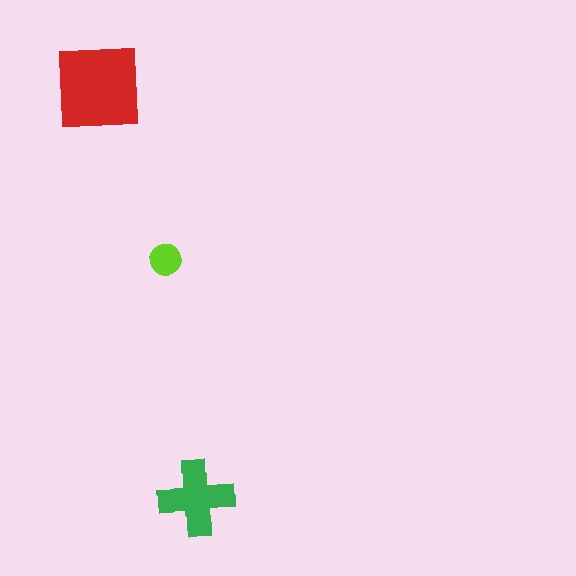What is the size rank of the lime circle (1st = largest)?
3rd.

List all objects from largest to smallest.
The red square, the green cross, the lime circle.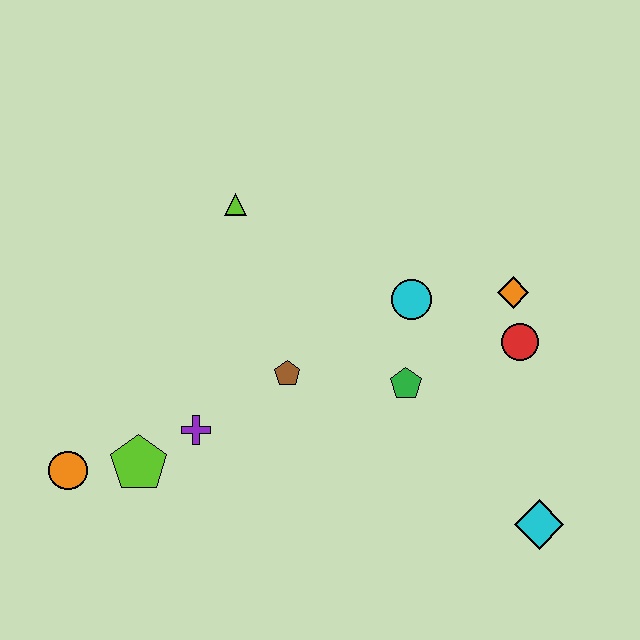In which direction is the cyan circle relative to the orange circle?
The cyan circle is to the right of the orange circle.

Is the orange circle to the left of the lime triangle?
Yes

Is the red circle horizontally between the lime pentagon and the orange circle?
No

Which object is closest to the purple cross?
The lime pentagon is closest to the purple cross.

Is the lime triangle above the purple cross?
Yes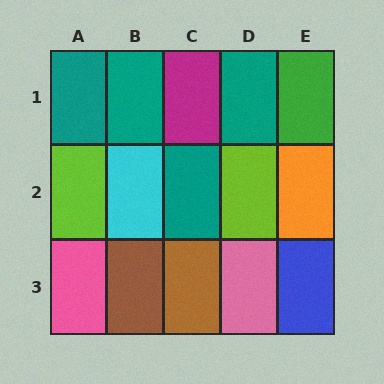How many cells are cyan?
1 cell is cyan.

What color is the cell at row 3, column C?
Brown.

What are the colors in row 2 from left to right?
Lime, cyan, teal, lime, orange.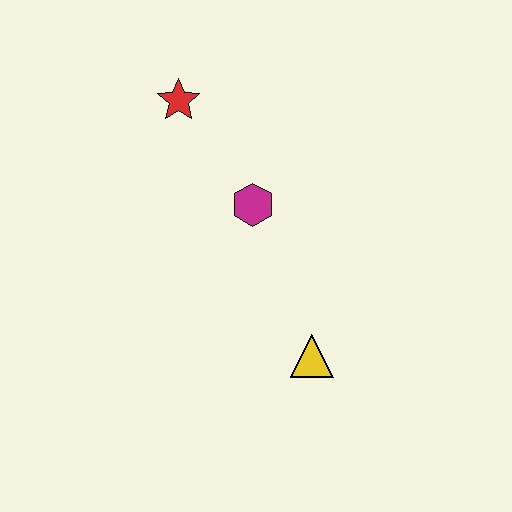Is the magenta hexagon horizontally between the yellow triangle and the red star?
Yes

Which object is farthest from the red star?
The yellow triangle is farthest from the red star.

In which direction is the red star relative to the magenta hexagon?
The red star is above the magenta hexagon.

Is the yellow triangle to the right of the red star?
Yes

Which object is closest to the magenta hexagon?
The red star is closest to the magenta hexagon.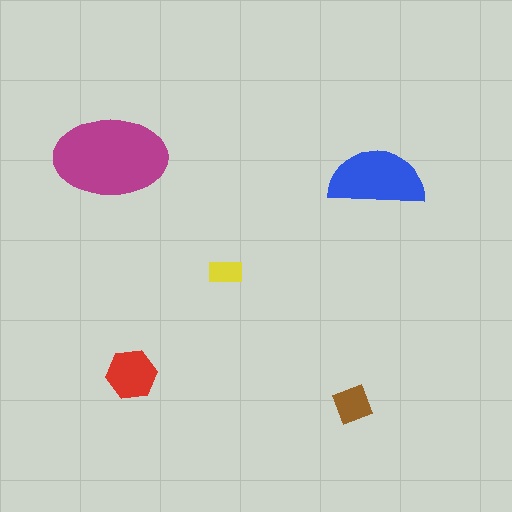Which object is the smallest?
The yellow rectangle.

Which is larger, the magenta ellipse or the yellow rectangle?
The magenta ellipse.